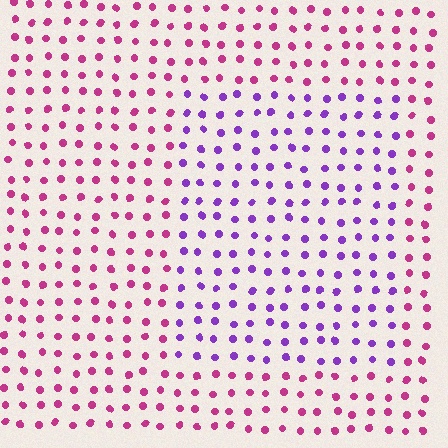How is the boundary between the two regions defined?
The boundary is defined purely by a slight shift in hue (about 48 degrees). Spacing, size, and orientation are identical on both sides.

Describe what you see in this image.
The image is filled with small magenta elements in a uniform arrangement. A rectangle-shaped region is visible where the elements are tinted to a slightly different hue, forming a subtle color boundary.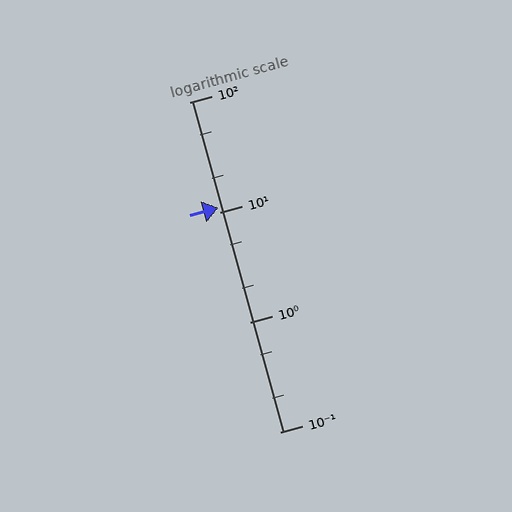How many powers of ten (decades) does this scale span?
The scale spans 3 decades, from 0.1 to 100.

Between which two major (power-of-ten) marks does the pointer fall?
The pointer is between 10 and 100.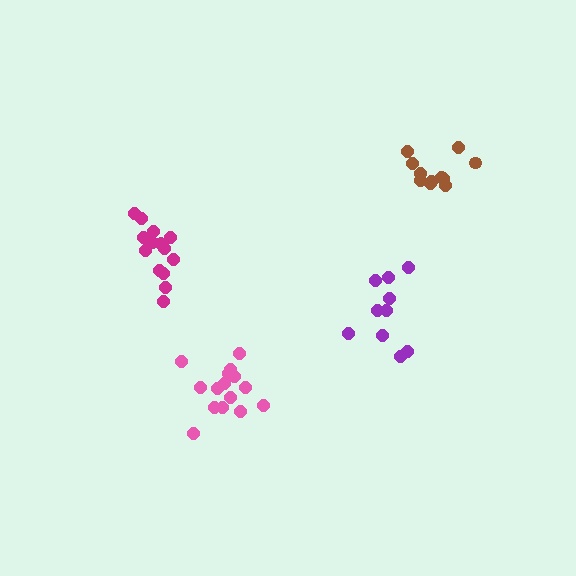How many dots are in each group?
Group 1: 15 dots, Group 2: 10 dots, Group 3: 14 dots, Group 4: 11 dots (50 total).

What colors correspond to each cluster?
The clusters are colored: pink, purple, magenta, brown.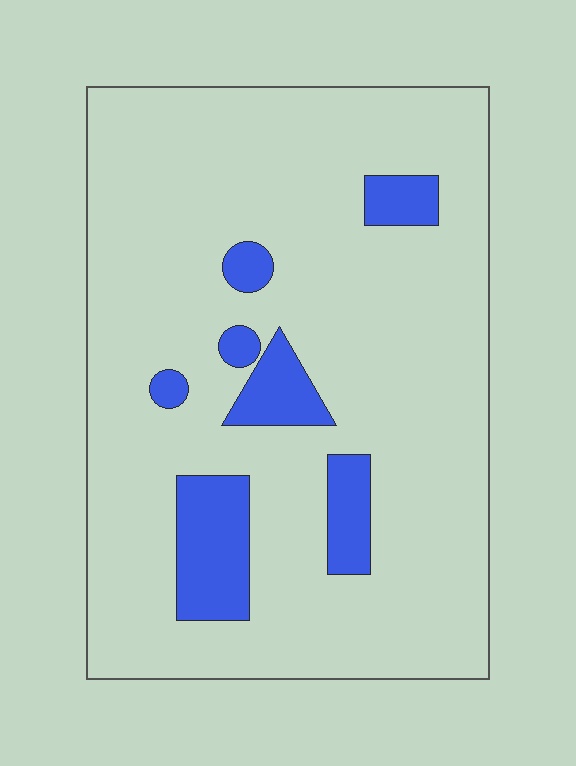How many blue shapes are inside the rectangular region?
7.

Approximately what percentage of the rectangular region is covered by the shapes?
Approximately 15%.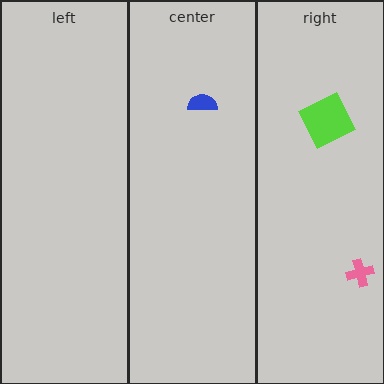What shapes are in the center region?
The blue semicircle.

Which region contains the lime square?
The right region.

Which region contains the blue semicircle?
The center region.